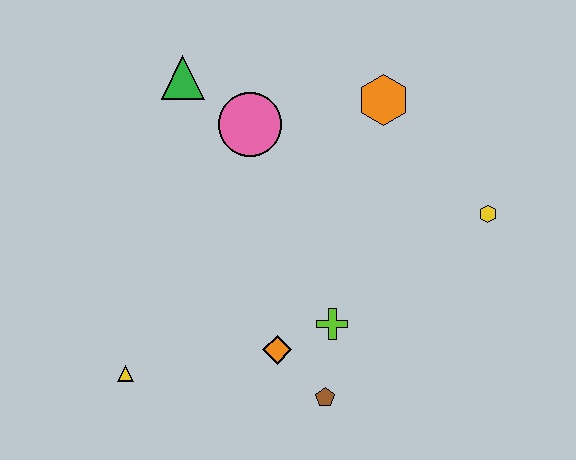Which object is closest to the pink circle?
The green triangle is closest to the pink circle.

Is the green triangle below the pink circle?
No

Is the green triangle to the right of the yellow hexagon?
No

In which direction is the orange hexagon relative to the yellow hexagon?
The orange hexagon is above the yellow hexagon.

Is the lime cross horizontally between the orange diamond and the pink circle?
No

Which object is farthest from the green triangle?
The brown pentagon is farthest from the green triangle.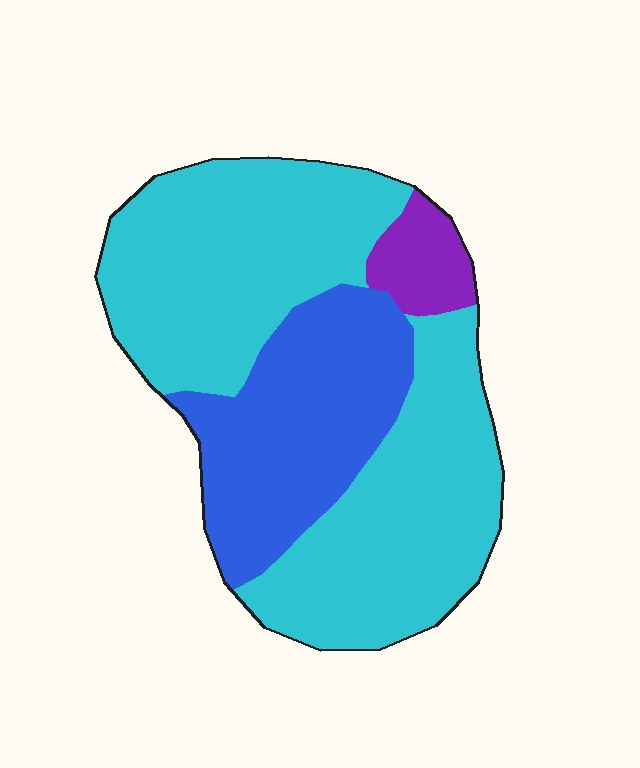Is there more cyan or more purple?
Cyan.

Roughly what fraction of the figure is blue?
Blue covers 28% of the figure.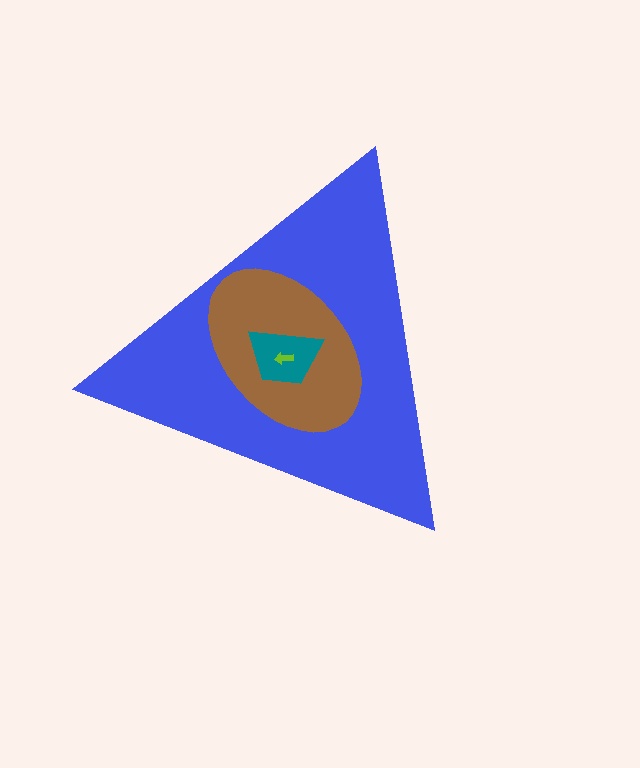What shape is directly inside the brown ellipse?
The teal trapezoid.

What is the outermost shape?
The blue triangle.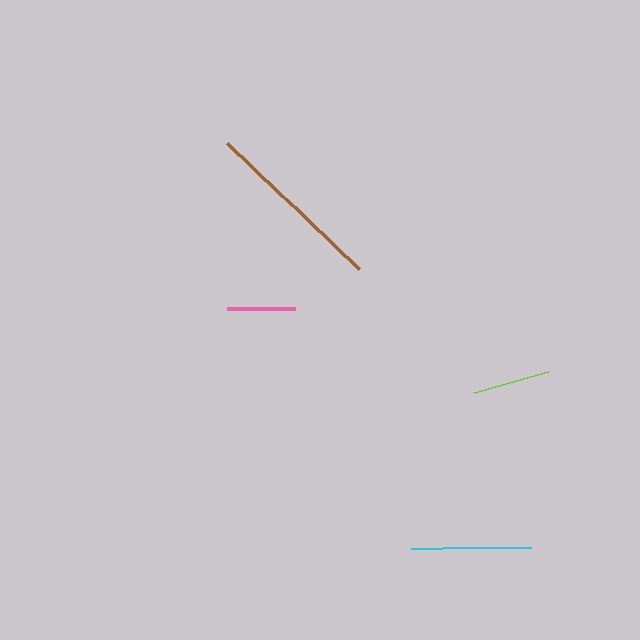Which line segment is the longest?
The brown line is the longest at approximately 182 pixels.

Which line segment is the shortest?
The pink line is the shortest at approximately 68 pixels.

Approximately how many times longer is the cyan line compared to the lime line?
The cyan line is approximately 1.6 times the length of the lime line.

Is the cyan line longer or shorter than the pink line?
The cyan line is longer than the pink line.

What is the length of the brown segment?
The brown segment is approximately 182 pixels long.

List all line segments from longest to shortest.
From longest to shortest: brown, cyan, lime, pink.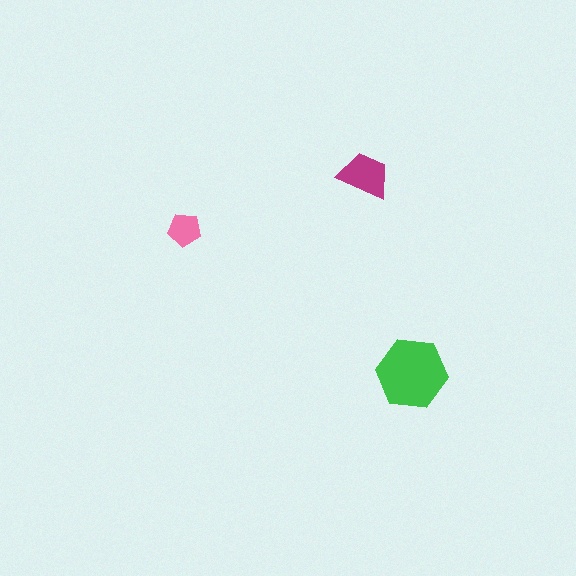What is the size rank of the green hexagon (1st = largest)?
1st.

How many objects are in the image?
There are 3 objects in the image.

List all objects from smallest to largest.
The pink pentagon, the magenta trapezoid, the green hexagon.